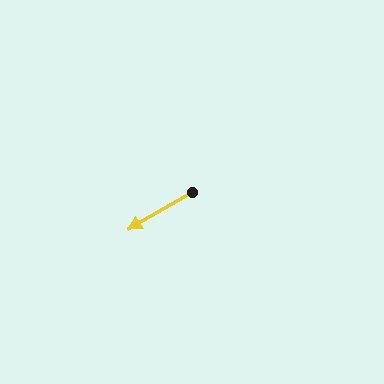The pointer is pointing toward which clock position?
Roughly 8 o'clock.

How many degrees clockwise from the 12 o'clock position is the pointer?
Approximately 240 degrees.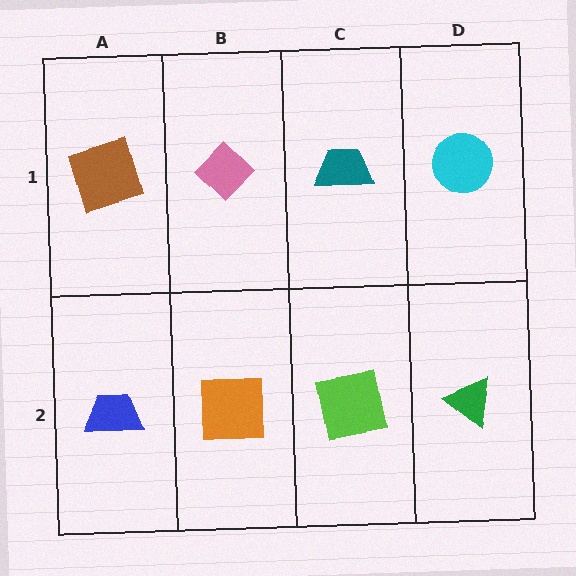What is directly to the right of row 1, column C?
A cyan circle.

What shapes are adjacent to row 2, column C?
A teal trapezoid (row 1, column C), an orange square (row 2, column B), a green triangle (row 2, column D).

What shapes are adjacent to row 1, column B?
An orange square (row 2, column B), a brown square (row 1, column A), a teal trapezoid (row 1, column C).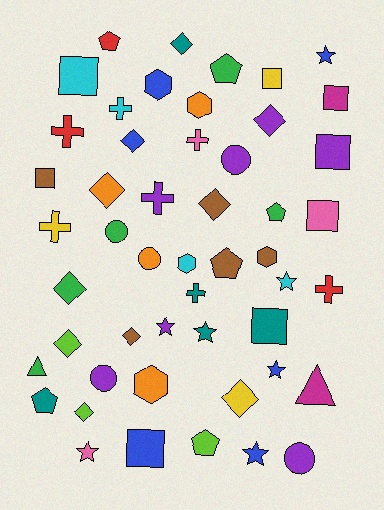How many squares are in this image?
There are 8 squares.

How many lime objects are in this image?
There are 3 lime objects.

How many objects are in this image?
There are 50 objects.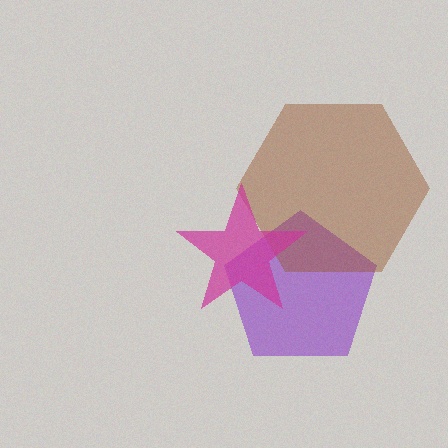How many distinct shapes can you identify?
There are 3 distinct shapes: a purple pentagon, a brown hexagon, a magenta star.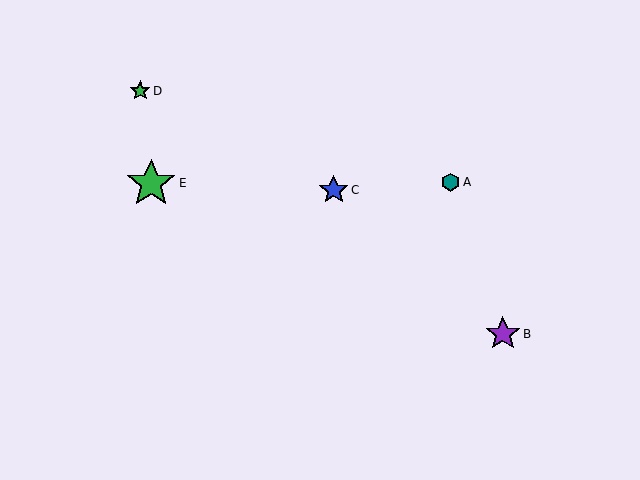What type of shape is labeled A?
Shape A is a teal hexagon.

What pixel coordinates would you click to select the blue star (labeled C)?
Click at (334, 190) to select the blue star C.